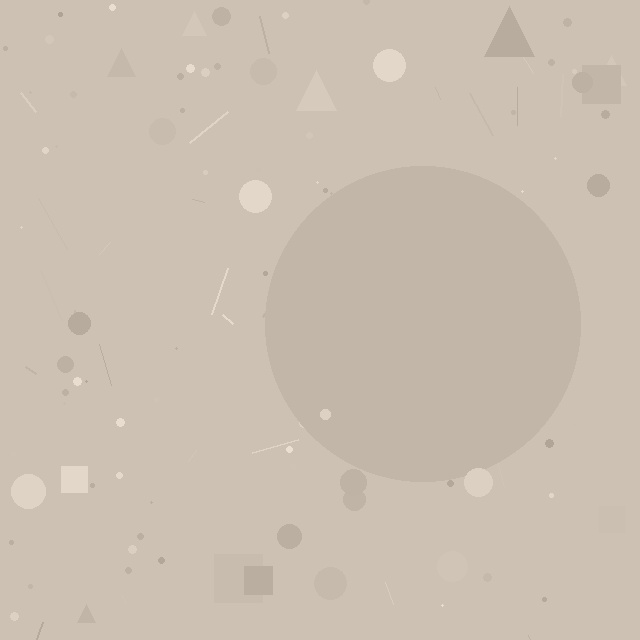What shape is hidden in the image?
A circle is hidden in the image.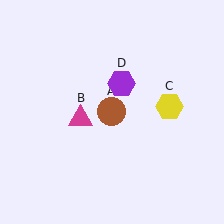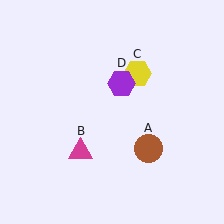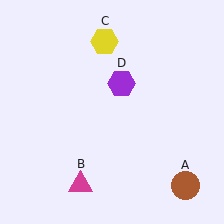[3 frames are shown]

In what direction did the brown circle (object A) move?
The brown circle (object A) moved down and to the right.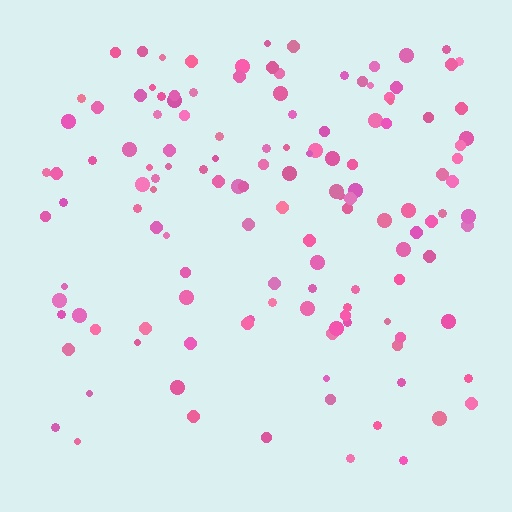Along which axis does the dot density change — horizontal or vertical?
Vertical.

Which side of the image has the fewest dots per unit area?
The bottom.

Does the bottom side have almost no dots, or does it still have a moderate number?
Still a moderate number, just noticeably fewer than the top.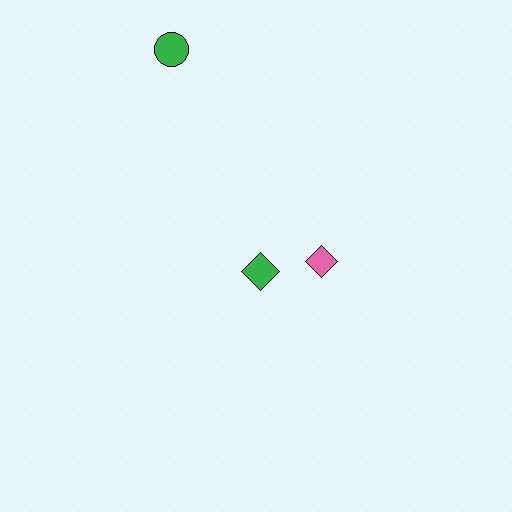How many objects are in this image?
There are 3 objects.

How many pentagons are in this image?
There are no pentagons.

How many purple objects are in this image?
There are no purple objects.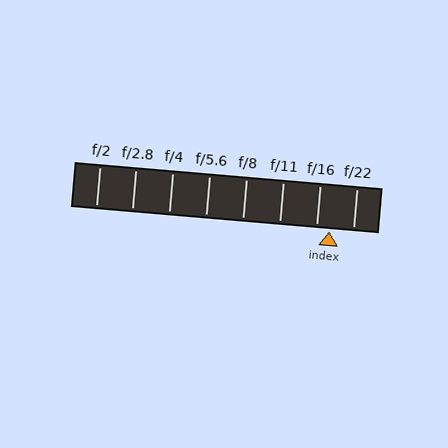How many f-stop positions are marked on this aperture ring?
There are 8 f-stop positions marked.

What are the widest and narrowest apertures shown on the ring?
The widest aperture shown is f/2 and the narrowest is f/22.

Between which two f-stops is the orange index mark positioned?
The index mark is between f/16 and f/22.